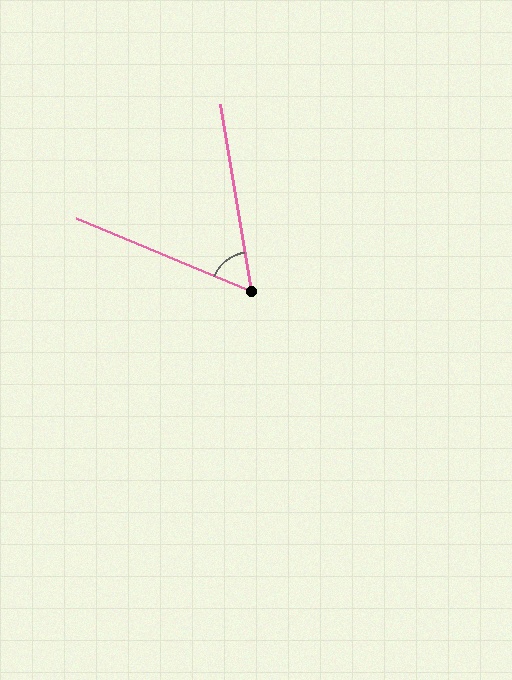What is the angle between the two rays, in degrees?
Approximately 58 degrees.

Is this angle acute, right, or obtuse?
It is acute.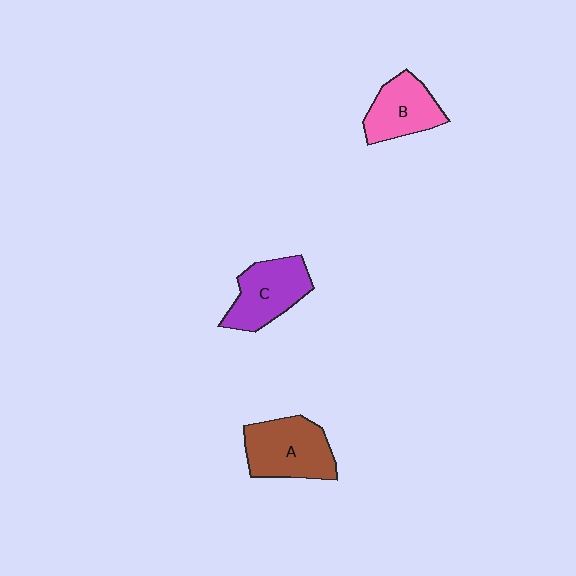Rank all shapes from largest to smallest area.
From largest to smallest: A (brown), C (purple), B (pink).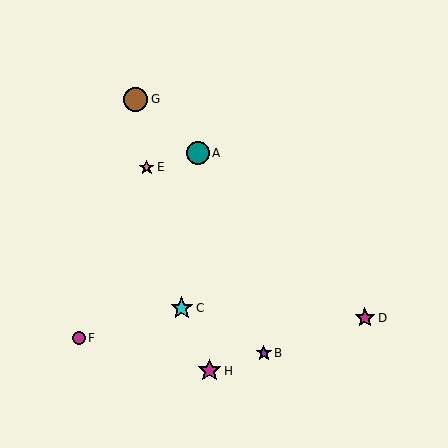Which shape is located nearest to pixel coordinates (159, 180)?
The pink star (labeled E) at (147, 167) is nearest to that location.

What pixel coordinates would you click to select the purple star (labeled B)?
Click at (264, 353) to select the purple star B.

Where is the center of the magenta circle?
The center of the magenta circle is at (79, 338).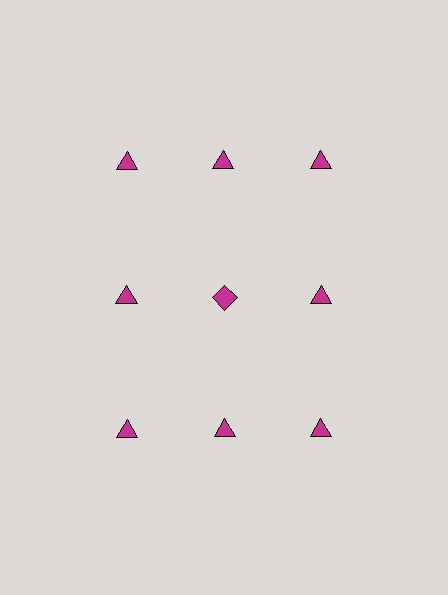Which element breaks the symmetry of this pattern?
The magenta diamond in the second row, second from left column breaks the symmetry. All other shapes are magenta triangles.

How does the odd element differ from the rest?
It has a different shape: diamond instead of triangle.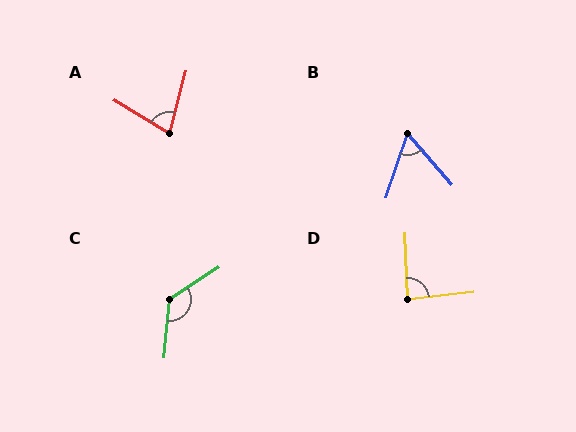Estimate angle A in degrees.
Approximately 74 degrees.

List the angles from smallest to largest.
B (59°), A (74°), D (86°), C (128°).